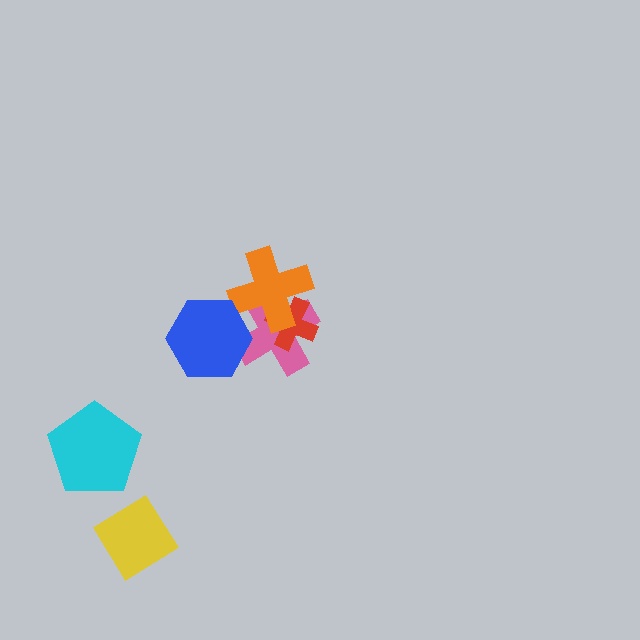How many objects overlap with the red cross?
2 objects overlap with the red cross.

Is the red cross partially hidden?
Yes, it is partially covered by another shape.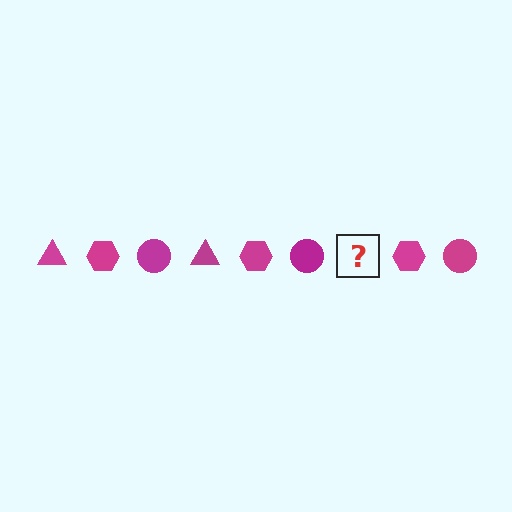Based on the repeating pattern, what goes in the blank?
The blank should be a magenta triangle.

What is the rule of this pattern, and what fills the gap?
The rule is that the pattern cycles through triangle, hexagon, circle shapes in magenta. The gap should be filled with a magenta triangle.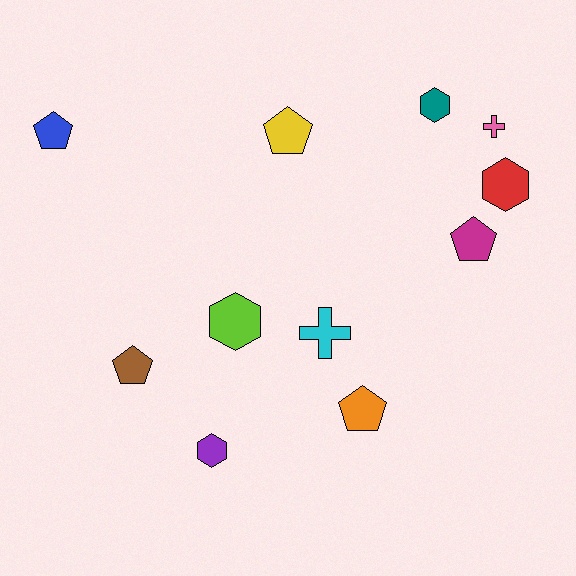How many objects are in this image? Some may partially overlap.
There are 11 objects.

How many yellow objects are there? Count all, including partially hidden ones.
There is 1 yellow object.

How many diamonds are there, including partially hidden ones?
There are no diamonds.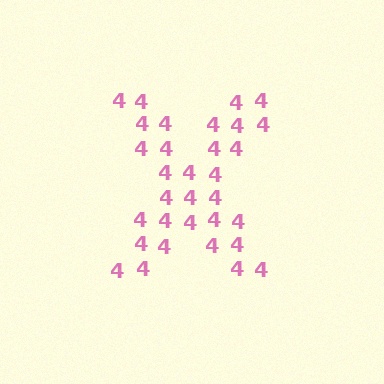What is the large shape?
The large shape is the letter X.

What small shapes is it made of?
It is made of small digit 4's.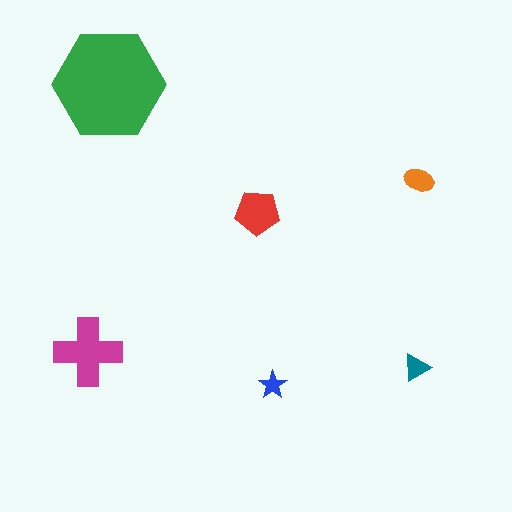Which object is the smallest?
The blue star.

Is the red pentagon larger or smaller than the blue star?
Larger.